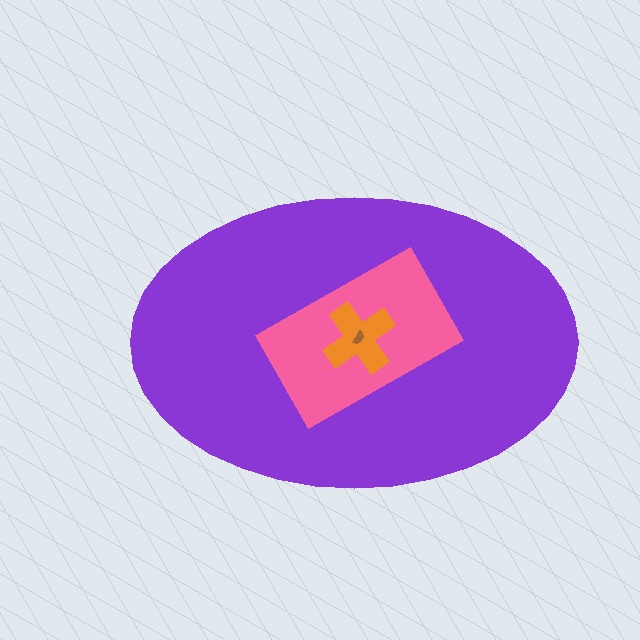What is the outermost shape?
The purple ellipse.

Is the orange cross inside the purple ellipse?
Yes.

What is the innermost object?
The brown semicircle.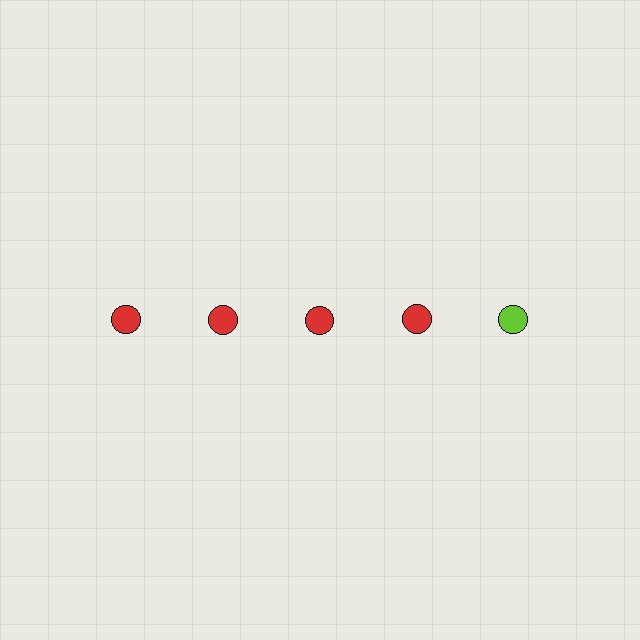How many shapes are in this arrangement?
There are 5 shapes arranged in a grid pattern.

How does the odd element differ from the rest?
It has a different color: lime instead of red.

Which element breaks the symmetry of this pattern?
The lime circle in the top row, rightmost column breaks the symmetry. All other shapes are red circles.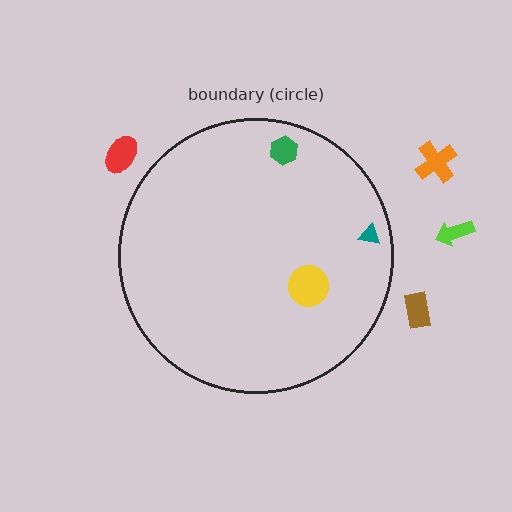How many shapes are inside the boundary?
3 inside, 4 outside.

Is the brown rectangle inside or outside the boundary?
Outside.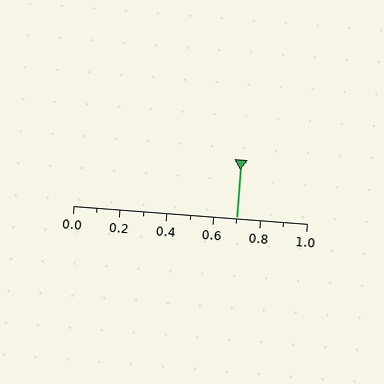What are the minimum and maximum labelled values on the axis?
The axis runs from 0.0 to 1.0.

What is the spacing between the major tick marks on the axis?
The major ticks are spaced 0.2 apart.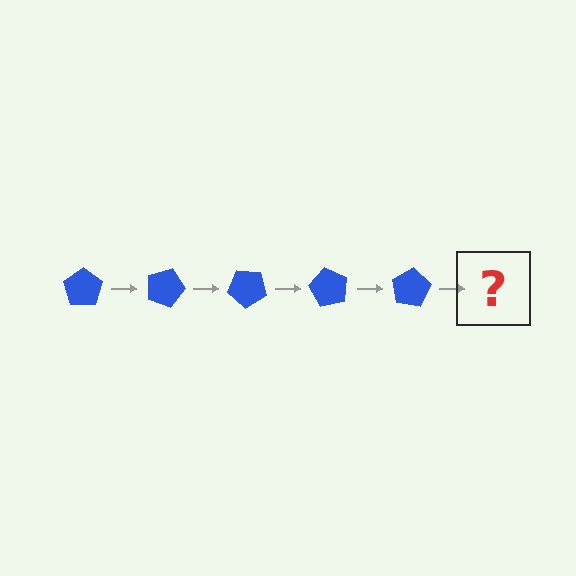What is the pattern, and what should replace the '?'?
The pattern is that the pentagon rotates 20 degrees each step. The '?' should be a blue pentagon rotated 100 degrees.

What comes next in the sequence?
The next element should be a blue pentagon rotated 100 degrees.